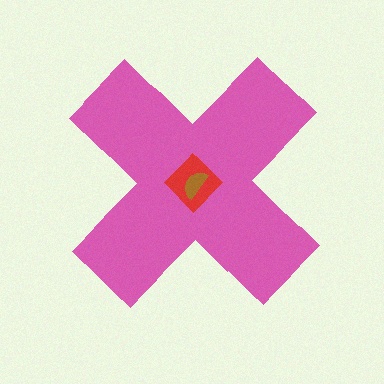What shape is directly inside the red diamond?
The brown semicircle.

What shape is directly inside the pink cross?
The red diamond.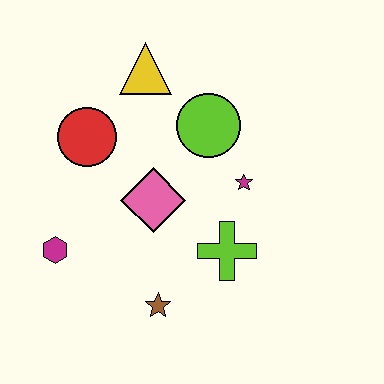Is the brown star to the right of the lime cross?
No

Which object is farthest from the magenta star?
The magenta hexagon is farthest from the magenta star.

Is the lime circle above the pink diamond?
Yes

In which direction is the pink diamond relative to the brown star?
The pink diamond is above the brown star.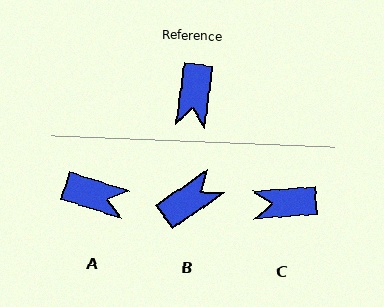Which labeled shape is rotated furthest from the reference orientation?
B, about 133 degrees away.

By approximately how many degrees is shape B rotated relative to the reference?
Approximately 133 degrees counter-clockwise.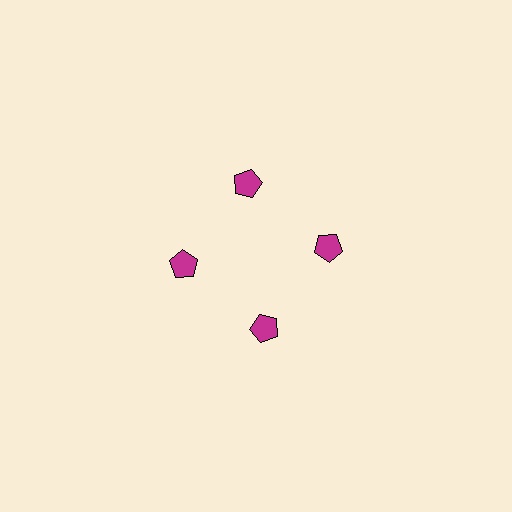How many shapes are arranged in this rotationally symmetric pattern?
There are 4 shapes, arranged in 4 groups of 1.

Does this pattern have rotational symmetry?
Yes, this pattern has 4-fold rotational symmetry. It looks the same after rotating 90 degrees around the center.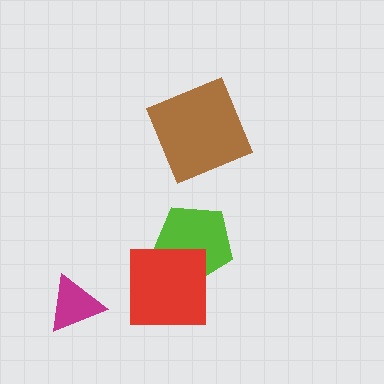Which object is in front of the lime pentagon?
The red square is in front of the lime pentagon.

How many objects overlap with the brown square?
0 objects overlap with the brown square.